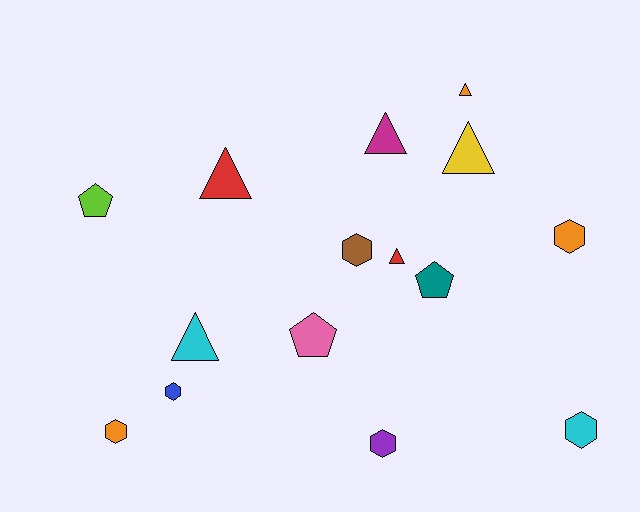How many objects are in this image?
There are 15 objects.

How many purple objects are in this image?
There is 1 purple object.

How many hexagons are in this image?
There are 6 hexagons.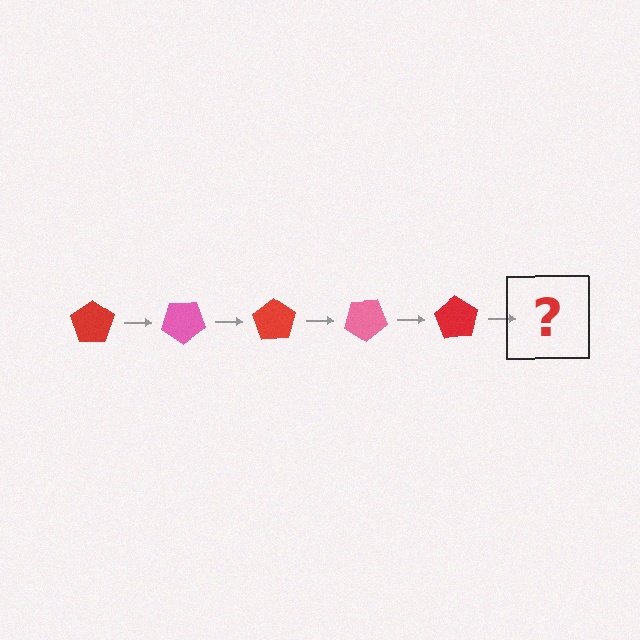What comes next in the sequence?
The next element should be a pink pentagon, rotated 175 degrees from the start.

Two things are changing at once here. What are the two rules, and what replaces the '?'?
The two rules are that it rotates 35 degrees each step and the color cycles through red and pink. The '?' should be a pink pentagon, rotated 175 degrees from the start.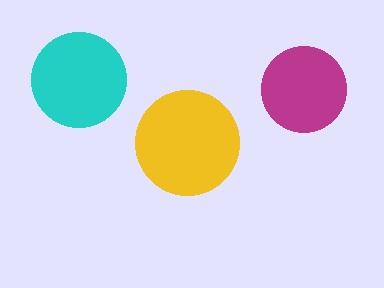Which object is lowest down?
The yellow circle is bottommost.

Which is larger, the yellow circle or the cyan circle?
The yellow one.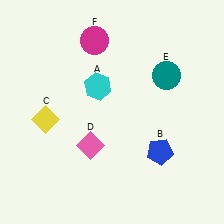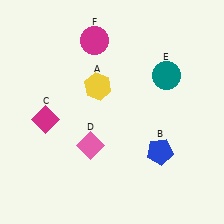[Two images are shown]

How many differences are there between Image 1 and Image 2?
There are 2 differences between the two images.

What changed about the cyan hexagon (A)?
In Image 1, A is cyan. In Image 2, it changed to yellow.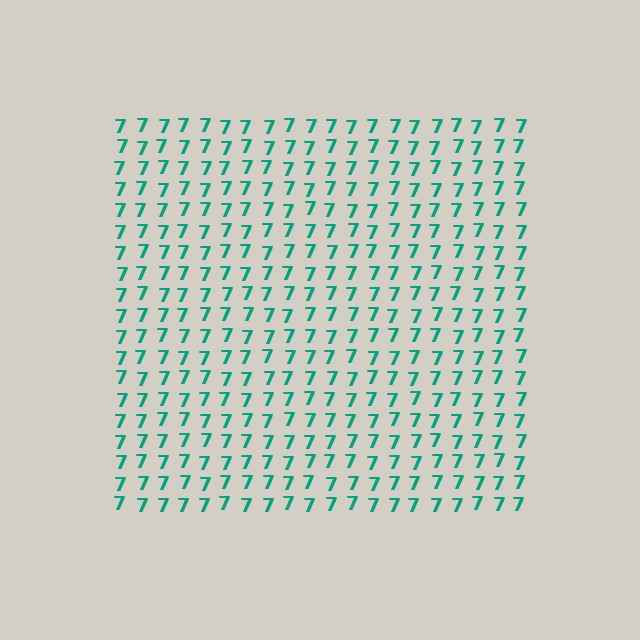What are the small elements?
The small elements are digit 7's.